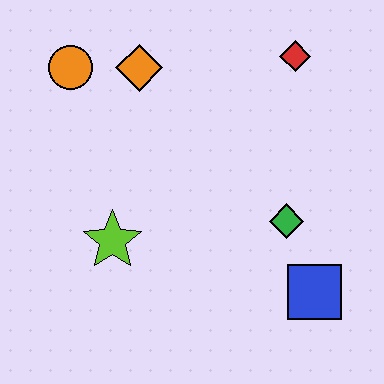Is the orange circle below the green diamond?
No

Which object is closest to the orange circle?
The orange diamond is closest to the orange circle.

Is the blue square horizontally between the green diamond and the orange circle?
No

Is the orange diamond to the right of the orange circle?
Yes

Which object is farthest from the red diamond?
The lime star is farthest from the red diamond.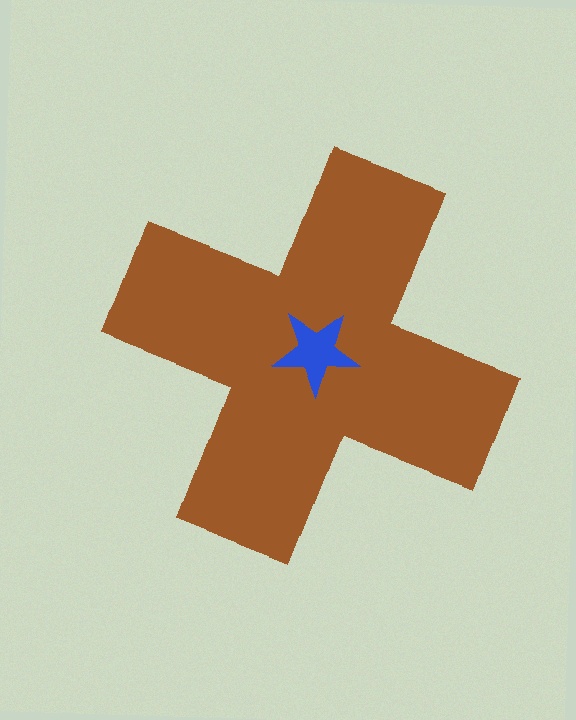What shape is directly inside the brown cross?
The blue star.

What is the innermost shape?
The blue star.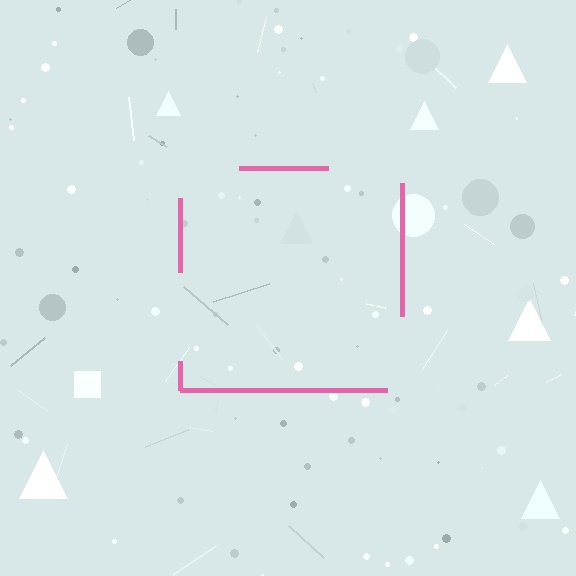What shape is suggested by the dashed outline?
The dashed outline suggests a square.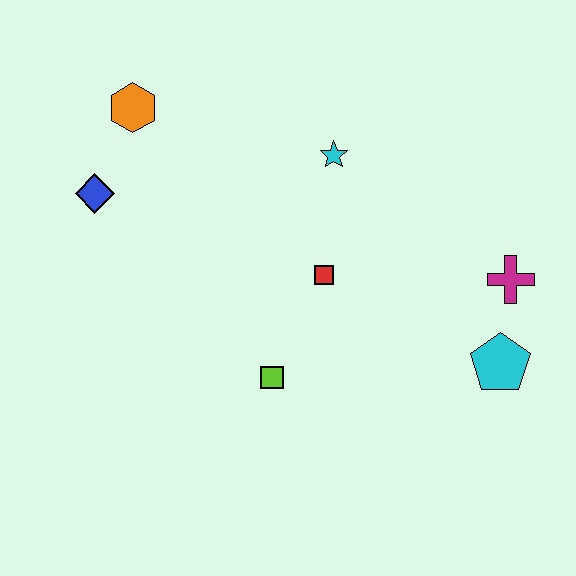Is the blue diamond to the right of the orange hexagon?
No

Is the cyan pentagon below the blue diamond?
Yes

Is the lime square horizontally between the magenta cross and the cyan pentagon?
No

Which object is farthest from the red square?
The orange hexagon is farthest from the red square.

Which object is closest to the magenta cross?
The cyan pentagon is closest to the magenta cross.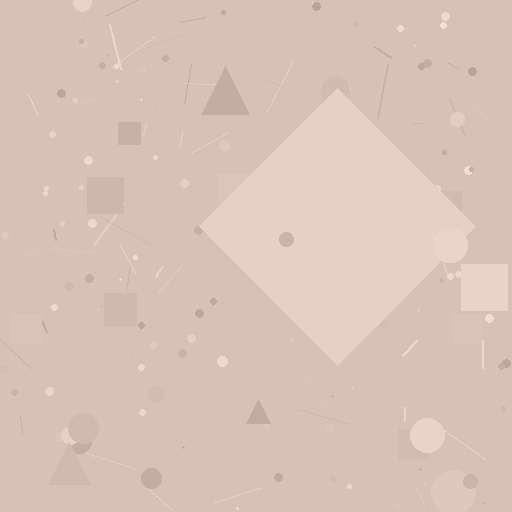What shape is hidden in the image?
A diamond is hidden in the image.